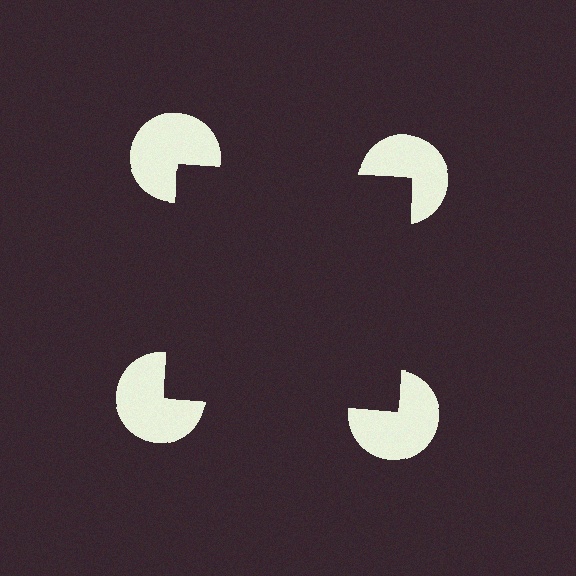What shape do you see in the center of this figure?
An illusory square — its edges are inferred from the aligned wedge cuts in the pac-man discs, not physically drawn.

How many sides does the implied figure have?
4 sides.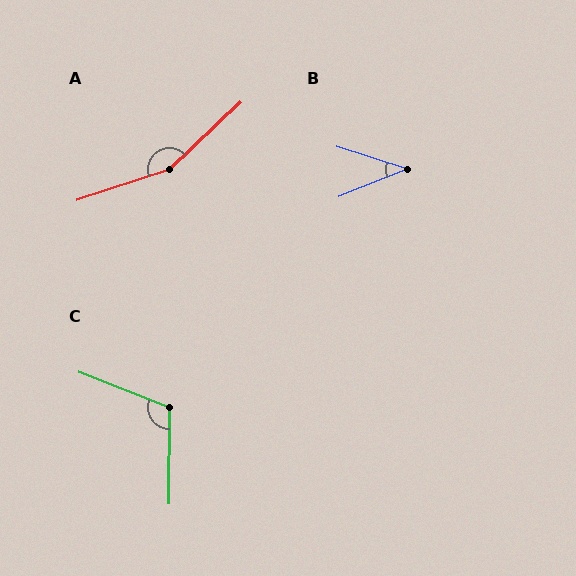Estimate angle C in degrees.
Approximately 111 degrees.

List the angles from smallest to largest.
B (40°), C (111°), A (155°).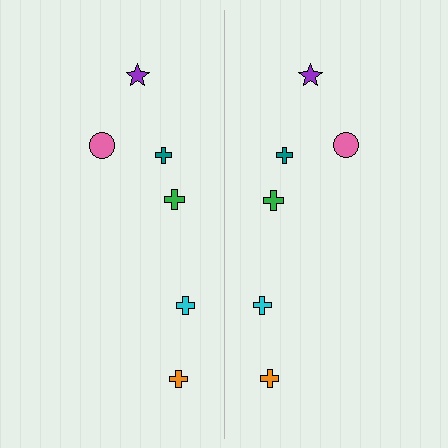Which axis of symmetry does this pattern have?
The pattern has a vertical axis of symmetry running through the center of the image.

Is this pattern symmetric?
Yes, this pattern has bilateral (reflection) symmetry.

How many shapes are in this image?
There are 12 shapes in this image.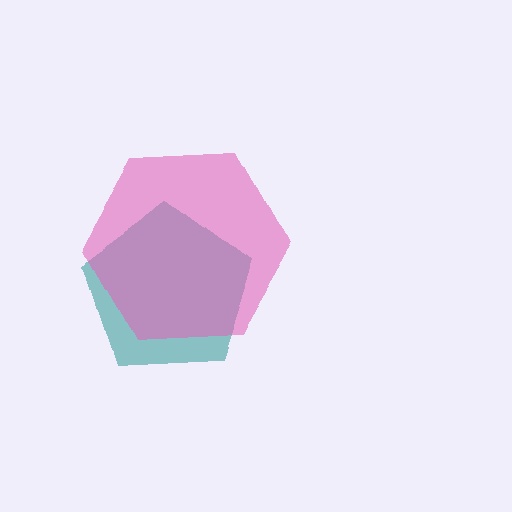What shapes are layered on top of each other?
The layered shapes are: a teal pentagon, a pink hexagon.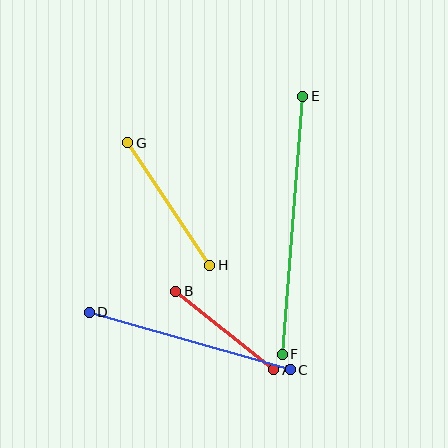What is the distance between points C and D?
The distance is approximately 209 pixels.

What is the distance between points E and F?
The distance is approximately 259 pixels.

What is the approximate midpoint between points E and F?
The midpoint is at approximately (293, 225) pixels.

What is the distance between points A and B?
The distance is approximately 125 pixels.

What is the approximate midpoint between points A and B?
The midpoint is at approximately (225, 331) pixels.